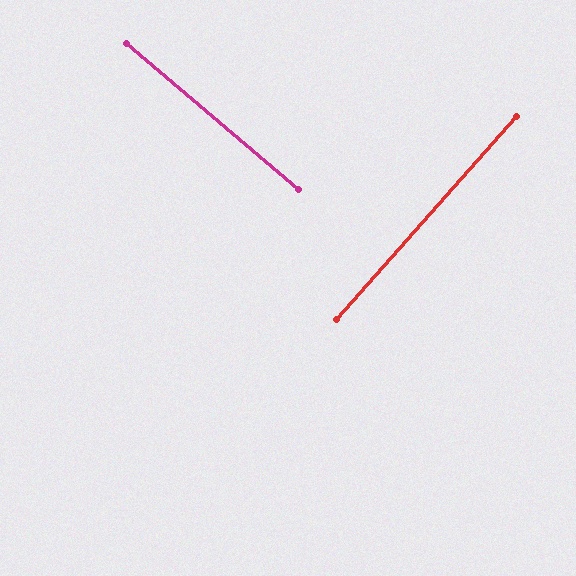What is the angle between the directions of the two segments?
Approximately 89 degrees.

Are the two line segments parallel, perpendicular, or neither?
Perpendicular — they meet at approximately 89°.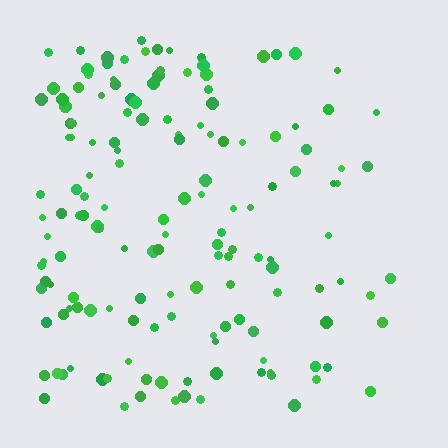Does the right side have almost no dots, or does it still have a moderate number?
Still a moderate number, just noticeably fewer than the left.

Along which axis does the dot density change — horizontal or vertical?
Horizontal.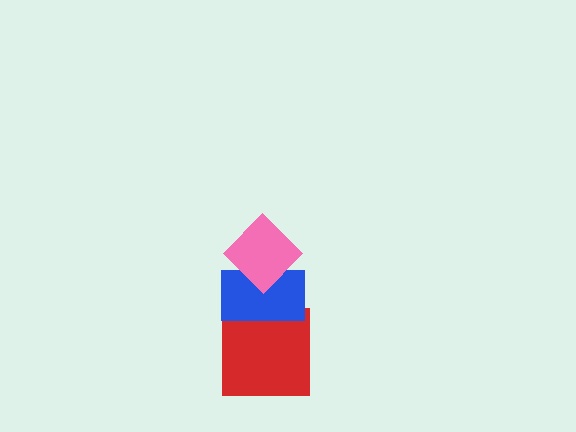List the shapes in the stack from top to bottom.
From top to bottom: the pink diamond, the blue rectangle, the red square.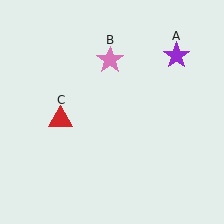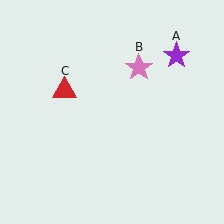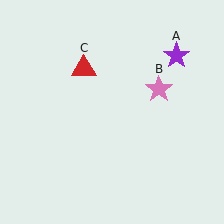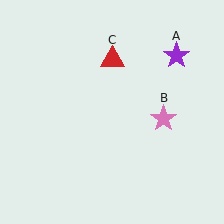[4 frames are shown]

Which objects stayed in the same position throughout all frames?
Purple star (object A) remained stationary.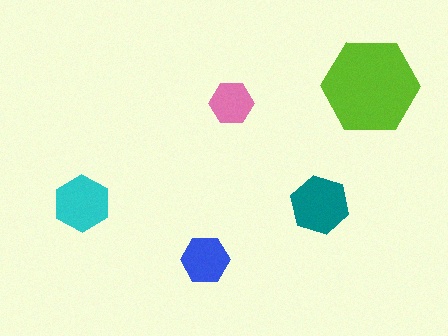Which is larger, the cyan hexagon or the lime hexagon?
The lime one.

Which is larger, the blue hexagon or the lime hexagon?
The lime one.